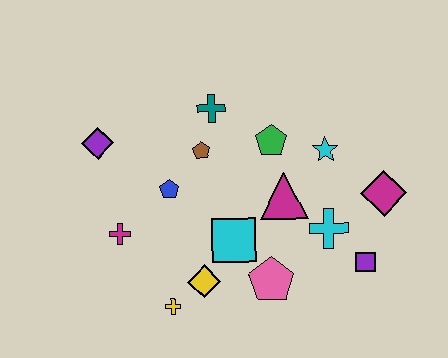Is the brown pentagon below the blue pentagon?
No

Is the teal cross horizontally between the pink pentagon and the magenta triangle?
No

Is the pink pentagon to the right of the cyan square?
Yes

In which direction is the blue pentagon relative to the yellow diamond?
The blue pentagon is above the yellow diamond.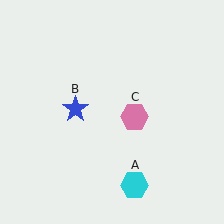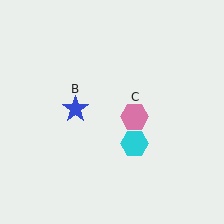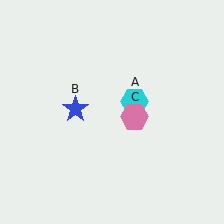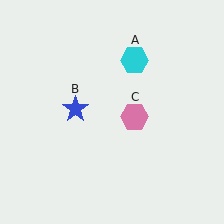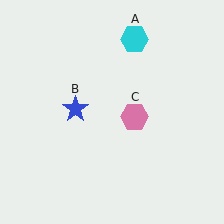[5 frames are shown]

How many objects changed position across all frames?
1 object changed position: cyan hexagon (object A).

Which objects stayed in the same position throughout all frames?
Blue star (object B) and pink hexagon (object C) remained stationary.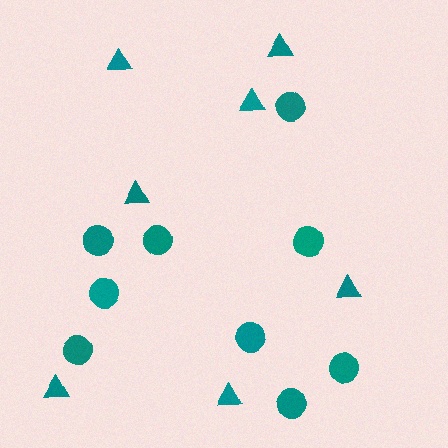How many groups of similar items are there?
There are 2 groups: one group of circles (9) and one group of triangles (7).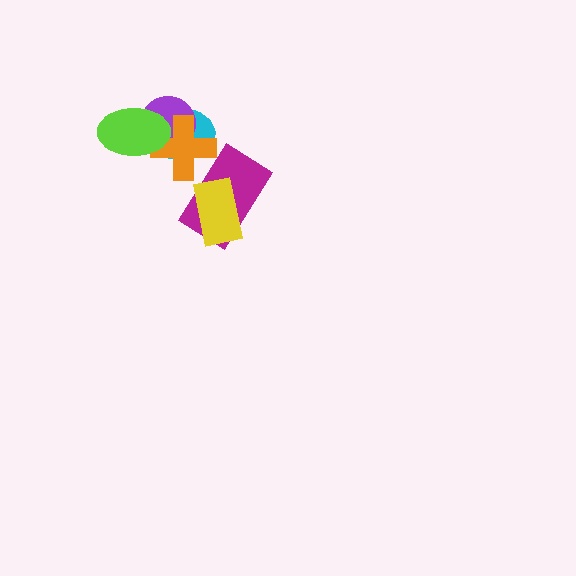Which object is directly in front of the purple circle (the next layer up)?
The orange cross is directly in front of the purple circle.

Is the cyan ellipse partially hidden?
Yes, it is partially covered by another shape.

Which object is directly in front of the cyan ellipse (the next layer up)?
The purple circle is directly in front of the cyan ellipse.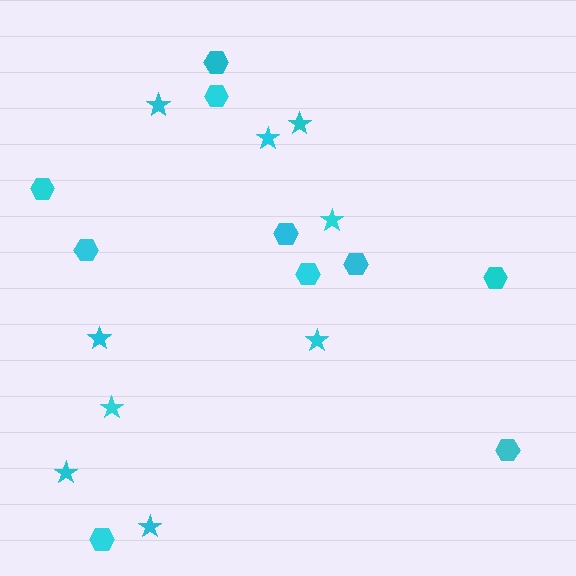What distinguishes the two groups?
There are 2 groups: one group of hexagons (10) and one group of stars (9).